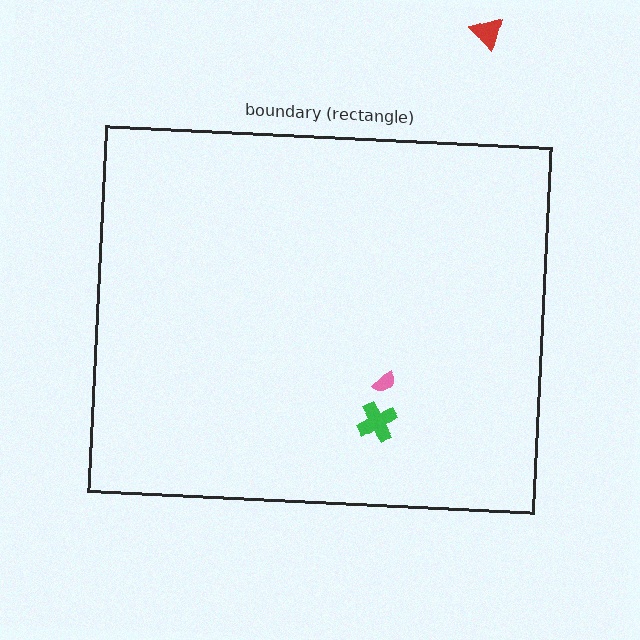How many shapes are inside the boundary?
2 inside, 1 outside.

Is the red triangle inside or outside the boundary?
Outside.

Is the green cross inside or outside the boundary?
Inside.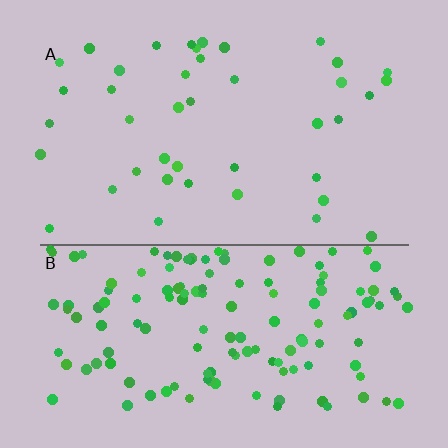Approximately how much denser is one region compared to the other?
Approximately 3.4× — region B over region A.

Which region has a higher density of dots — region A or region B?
B (the bottom).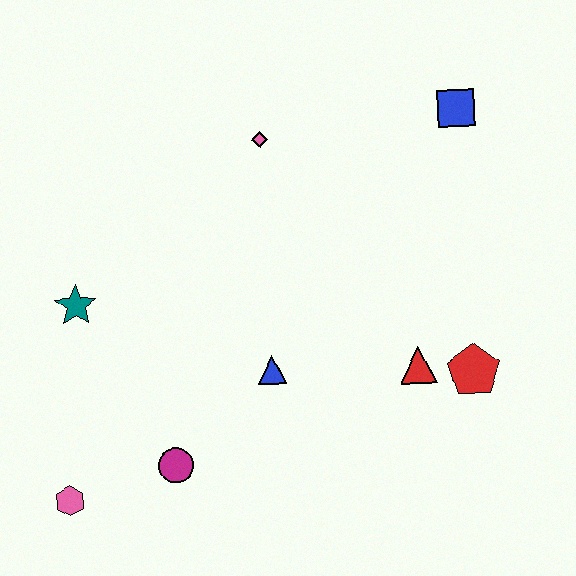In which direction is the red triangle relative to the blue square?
The red triangle is below the blue square.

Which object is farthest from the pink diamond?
The pink hexagon is farthest from the pink diamond.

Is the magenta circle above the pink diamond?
No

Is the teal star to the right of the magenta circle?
No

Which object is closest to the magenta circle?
The pink hexagon is closest to the magenta circle.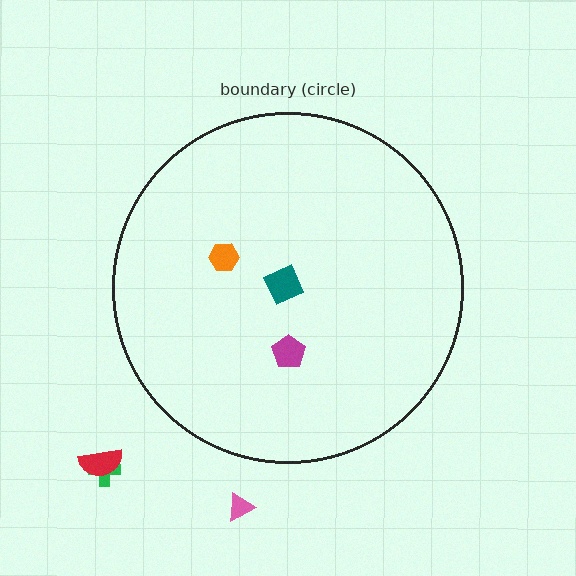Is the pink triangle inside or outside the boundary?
Outside.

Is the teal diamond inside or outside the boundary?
Inside.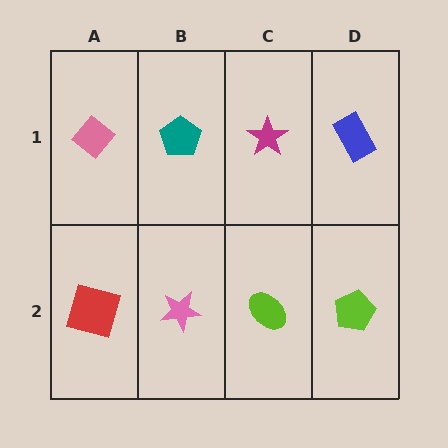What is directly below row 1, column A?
A red square.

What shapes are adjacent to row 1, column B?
A pink star (row 2, column B), a pink diamond (row 1, column A), a magenta star (row 1, column C).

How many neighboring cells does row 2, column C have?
3.